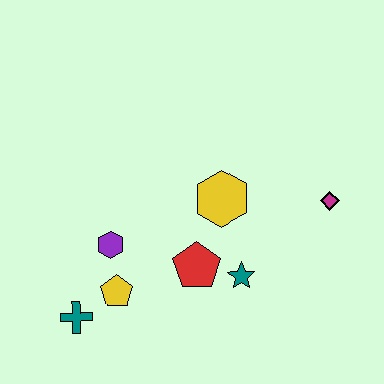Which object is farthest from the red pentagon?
The magenta diamond is farthest from the red pentagon.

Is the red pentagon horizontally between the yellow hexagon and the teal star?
No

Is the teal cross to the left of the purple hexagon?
Yes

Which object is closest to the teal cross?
The yellow pentagon is closest to the teal cross.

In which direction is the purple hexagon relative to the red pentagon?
The purple hexagon is to the left of the red pentagon.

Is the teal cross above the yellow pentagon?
No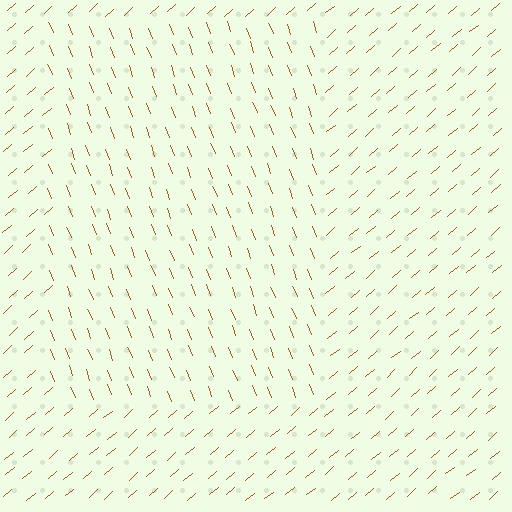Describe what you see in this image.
The image is filled with small brown line segments. A rectangle region in the image has lines oriented differently from the surrounding lines, creating a visible texture boundary.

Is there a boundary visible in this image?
Yes, there is a texture boundary formed by a change in line orientation.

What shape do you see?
I see a rectangle.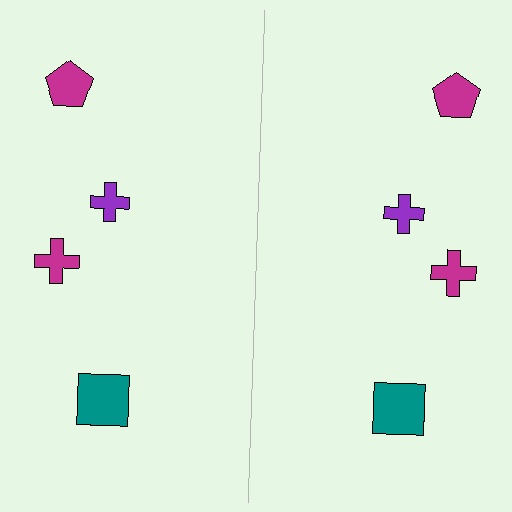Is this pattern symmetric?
Yes, this pattern has bilateral (reflection) symmetry.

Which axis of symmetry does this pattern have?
The pattern has a vertical axis of symmetry running through the center of the image.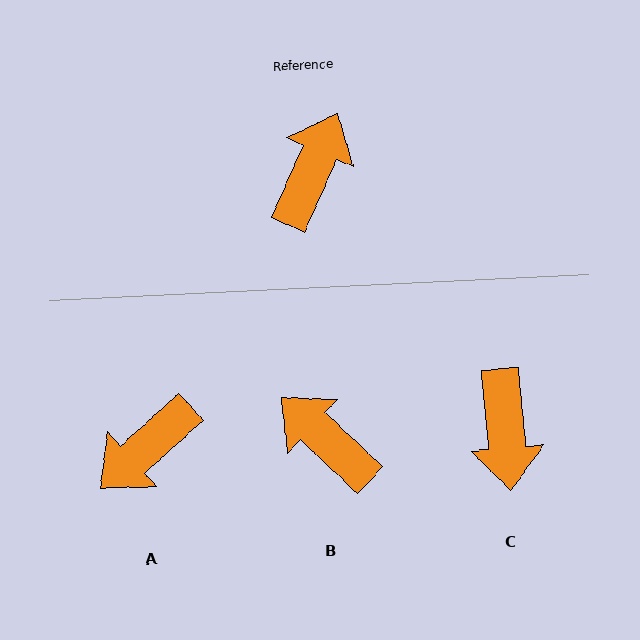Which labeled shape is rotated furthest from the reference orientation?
A, about 156 degrees away.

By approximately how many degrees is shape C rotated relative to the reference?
Approximately 151 degrees clockwise.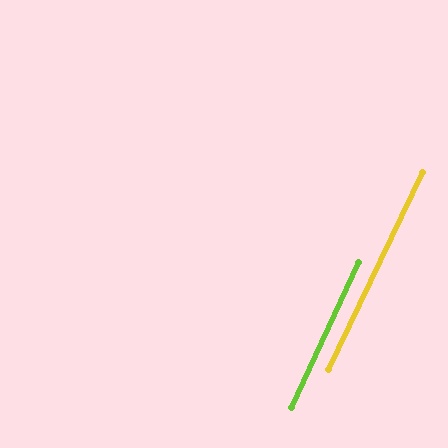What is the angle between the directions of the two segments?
Approximately 1 degree.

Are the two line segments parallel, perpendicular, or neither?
Parallel — their directions differ by only 0.7°.